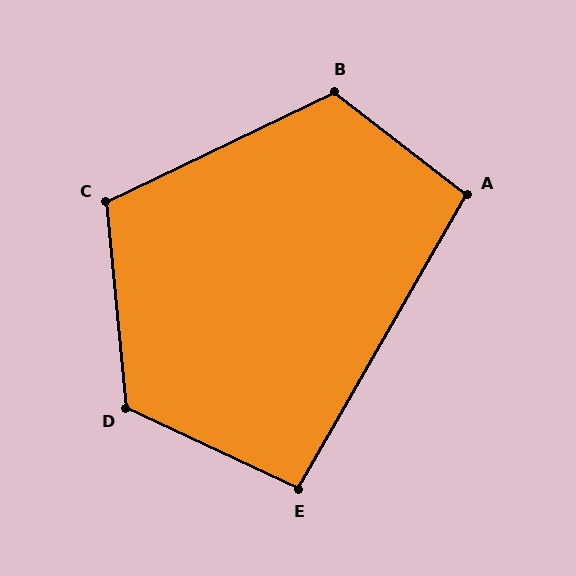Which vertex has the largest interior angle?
D, at approximately 121 degrees.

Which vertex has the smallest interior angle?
E, at approximately 94 degrees.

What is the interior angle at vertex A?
Approximately 98 degrees (obtuse).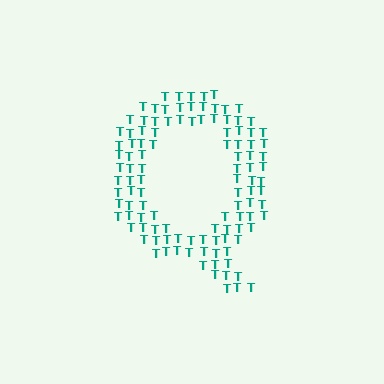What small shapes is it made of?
It is made of small letter T's.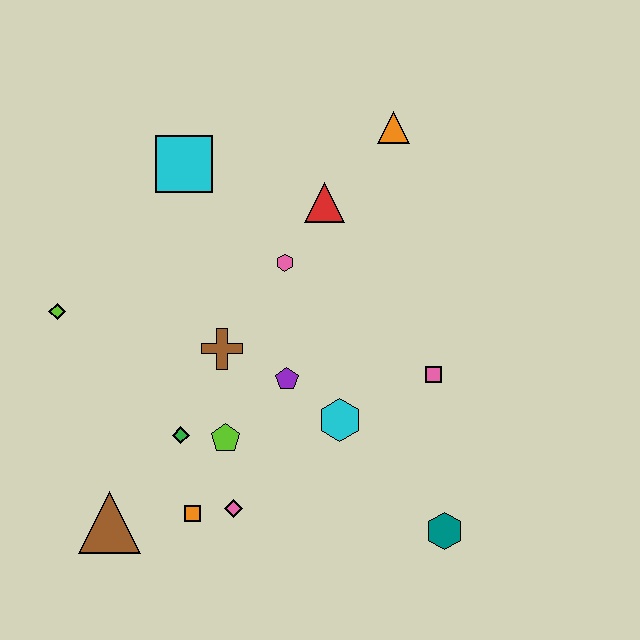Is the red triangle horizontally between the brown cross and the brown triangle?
No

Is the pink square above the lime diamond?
No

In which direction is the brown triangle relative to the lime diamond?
The brown triangle is below the lime diamond.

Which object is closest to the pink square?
The cyan hexagon is closest to the pink square.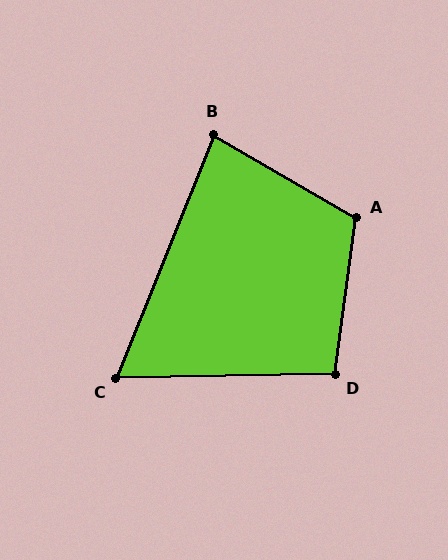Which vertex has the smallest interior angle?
C, at approximately 67 degrees.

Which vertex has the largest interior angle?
A, at approximately 113 degrees.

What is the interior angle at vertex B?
Approximately 81 degrees (acute).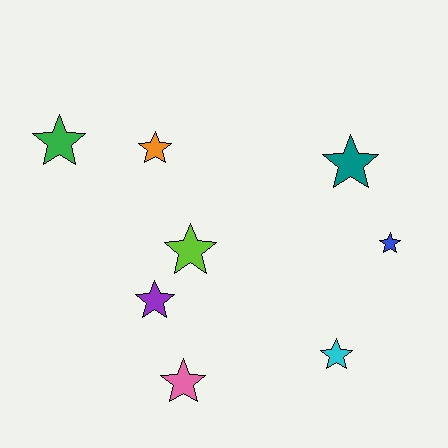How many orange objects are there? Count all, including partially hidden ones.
There is 1 orange object.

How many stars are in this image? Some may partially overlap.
There are 8 stars.